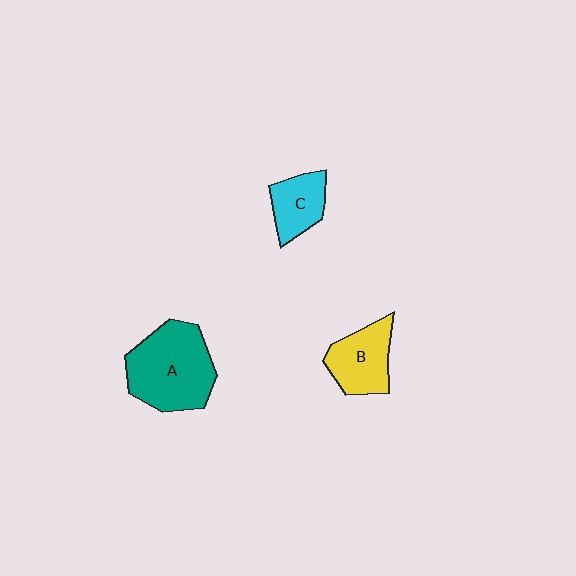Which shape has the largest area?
Shape A (teal).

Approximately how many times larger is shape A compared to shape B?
Approximately 1.7 times.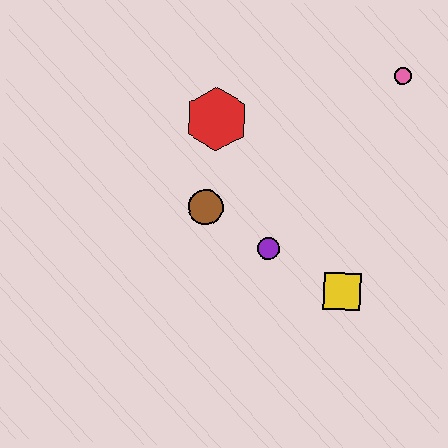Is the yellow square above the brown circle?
No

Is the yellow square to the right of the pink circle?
No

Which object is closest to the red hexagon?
The brown circle is closest to the red hexagon.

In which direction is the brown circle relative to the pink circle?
The brown circle is to the left of the pink circle.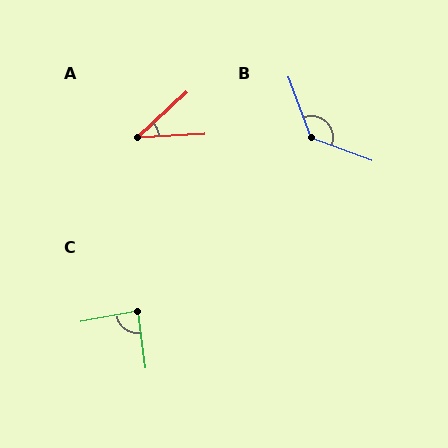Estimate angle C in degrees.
Approximately 86 degrees.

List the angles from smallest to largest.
A (39°), C (86°), B (130°).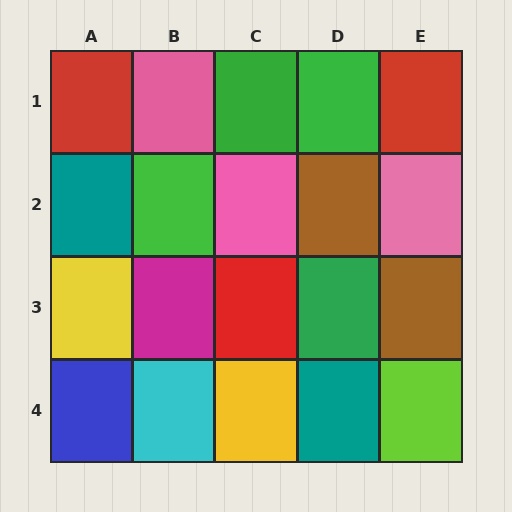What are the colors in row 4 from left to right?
Blue, cyan, yellow, teal, lime.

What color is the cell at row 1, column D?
Green.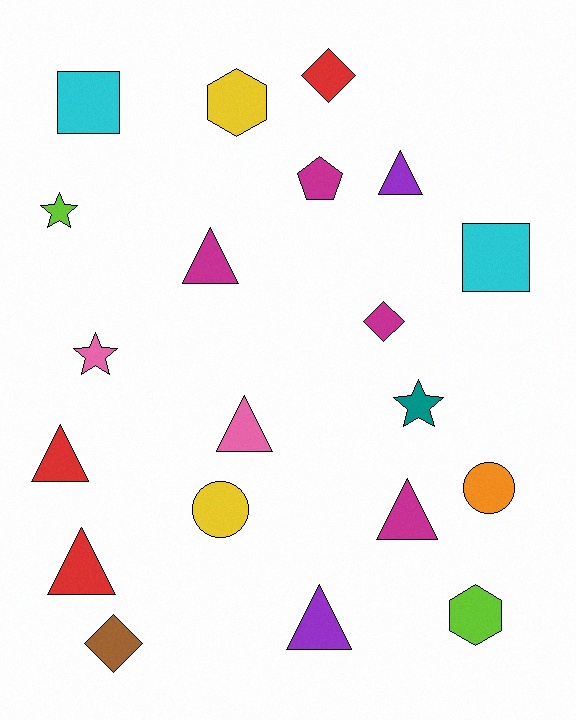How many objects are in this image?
There are 20 objects.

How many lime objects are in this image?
There are 2 lime objects.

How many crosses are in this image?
There are no crosses.